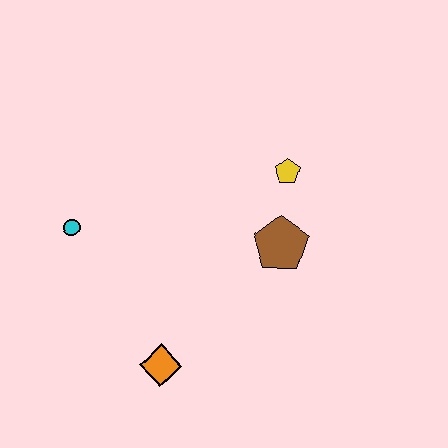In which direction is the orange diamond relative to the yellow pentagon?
The orange diamond is below the yellow pentagon.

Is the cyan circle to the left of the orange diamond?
Yes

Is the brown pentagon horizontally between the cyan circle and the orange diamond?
No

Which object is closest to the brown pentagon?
The yellow pentagon is closest to the brown pentagon.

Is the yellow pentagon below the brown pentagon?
No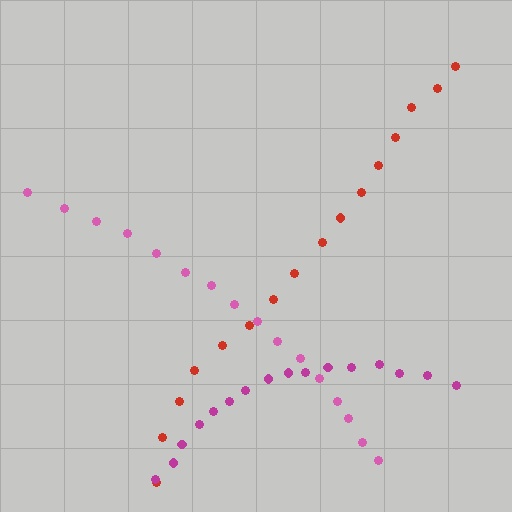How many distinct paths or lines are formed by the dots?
There are 3 distinct paths.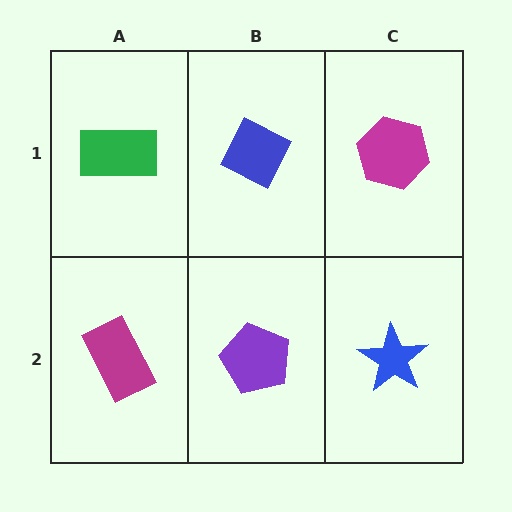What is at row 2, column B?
A purple pentagon.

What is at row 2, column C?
A blue star.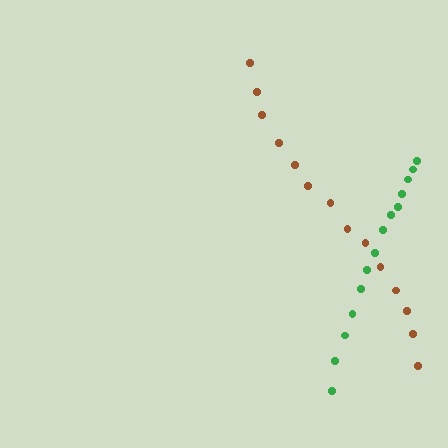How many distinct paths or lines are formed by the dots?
There are 2 distinct paths.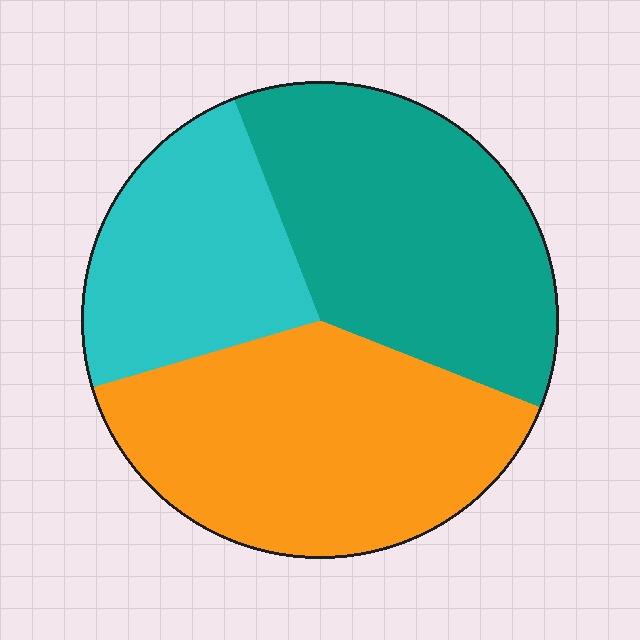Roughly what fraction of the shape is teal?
Teal covers about 35% of the shape.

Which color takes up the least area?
Cyan, at roughly 25%.